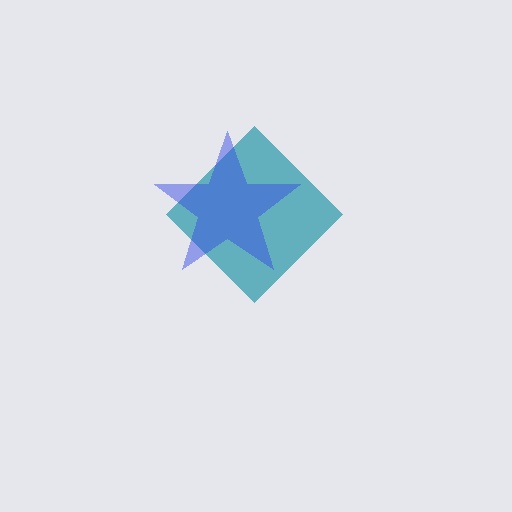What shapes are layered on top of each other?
The layered shapes are: a teal diamond, a blue star.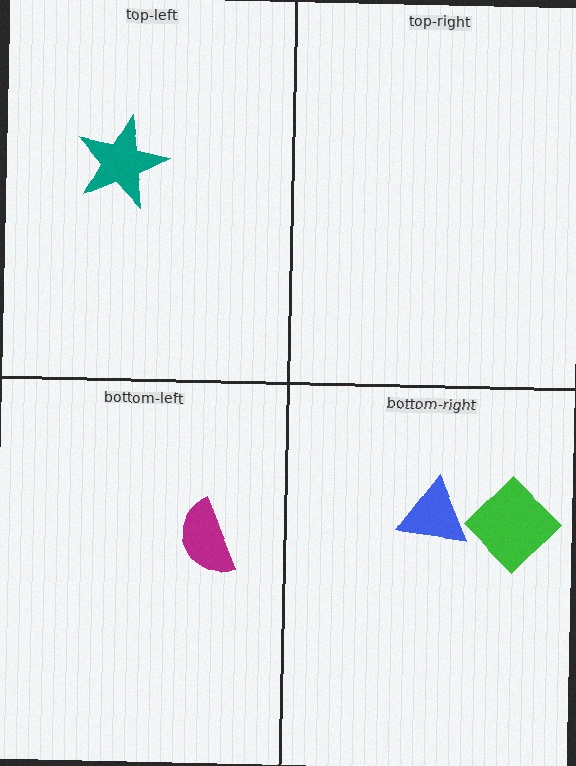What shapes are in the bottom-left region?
The magenta semicircle.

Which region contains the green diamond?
The bottom-right region.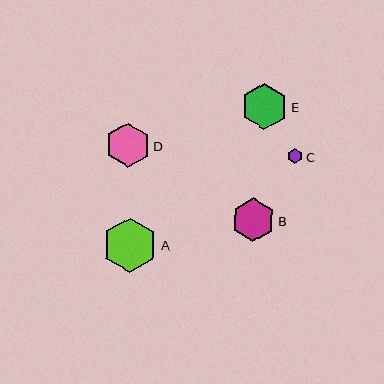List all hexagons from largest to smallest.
From largest to smallest: A, E, D, B, C.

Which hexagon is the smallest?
Hexagon C is the smallest with a size of approximately 15 pixels.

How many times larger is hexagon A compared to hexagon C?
Hexagon A is approximately 3.6 times the size of hexagon C.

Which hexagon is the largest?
Hexagon A is the largest with a size of approximately 55 pixels.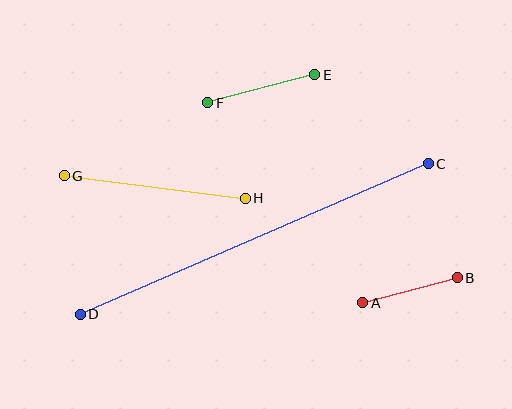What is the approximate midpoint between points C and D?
The midpoint is at approximately (254, 239) pixels.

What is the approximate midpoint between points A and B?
The midpoint is at approximately (410, 290) pixels.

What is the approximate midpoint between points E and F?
The midpoint is at approximately (261, 89) pixels.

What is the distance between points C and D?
The distance is approximately 379 pixels.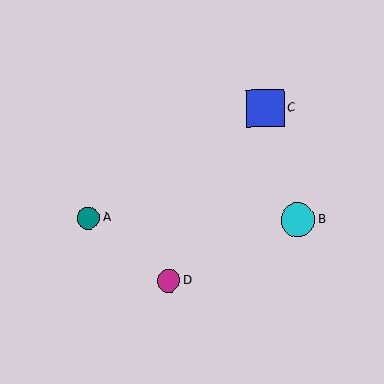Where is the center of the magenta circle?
The center of the magenta circle is at (169, 281).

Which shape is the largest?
The blue square (labeled C) is the largest.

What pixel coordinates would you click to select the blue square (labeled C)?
Click at (265, 108) to select the blue square C.